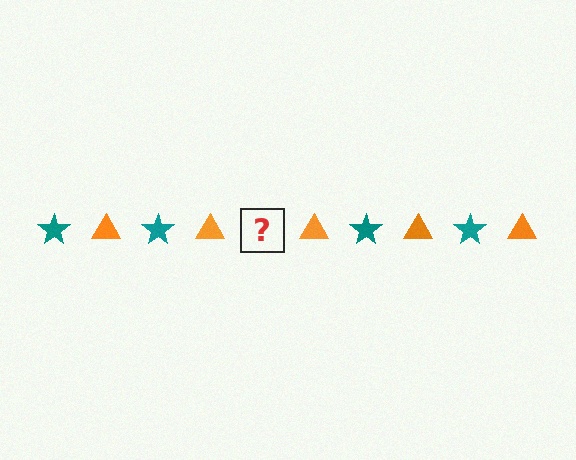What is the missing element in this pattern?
The missing element is a teal star.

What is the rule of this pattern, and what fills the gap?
The rule is that the pattern alternates between teal star and orange triangle. The gap should be filled with a teal star.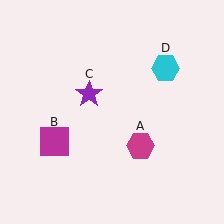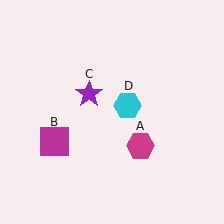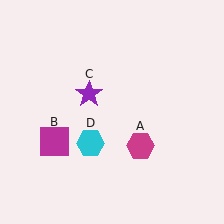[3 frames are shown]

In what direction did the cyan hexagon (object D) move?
The cyan hexagon (object D) moved down and to the left.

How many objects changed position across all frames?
1 object changed position: cyan hexagon (object D).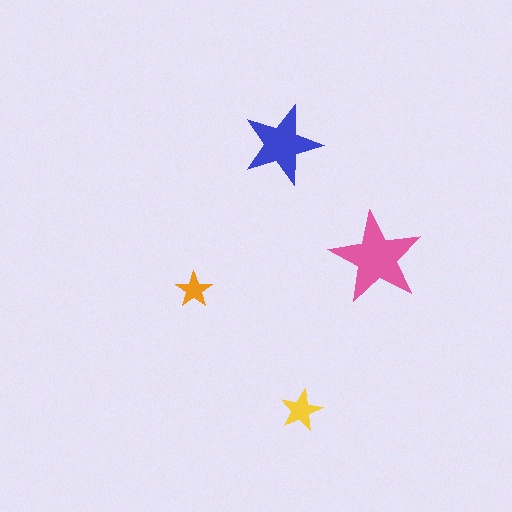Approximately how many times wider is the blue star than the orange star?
About 2 times wider.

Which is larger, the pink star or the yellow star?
The pink one.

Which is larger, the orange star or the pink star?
The pink one.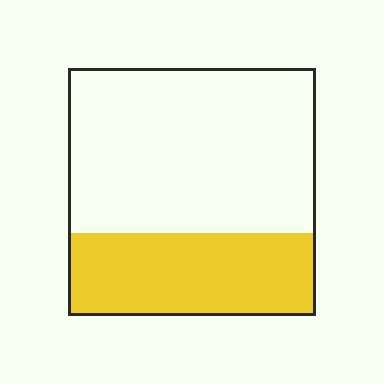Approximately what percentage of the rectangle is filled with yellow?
Approximately 35%.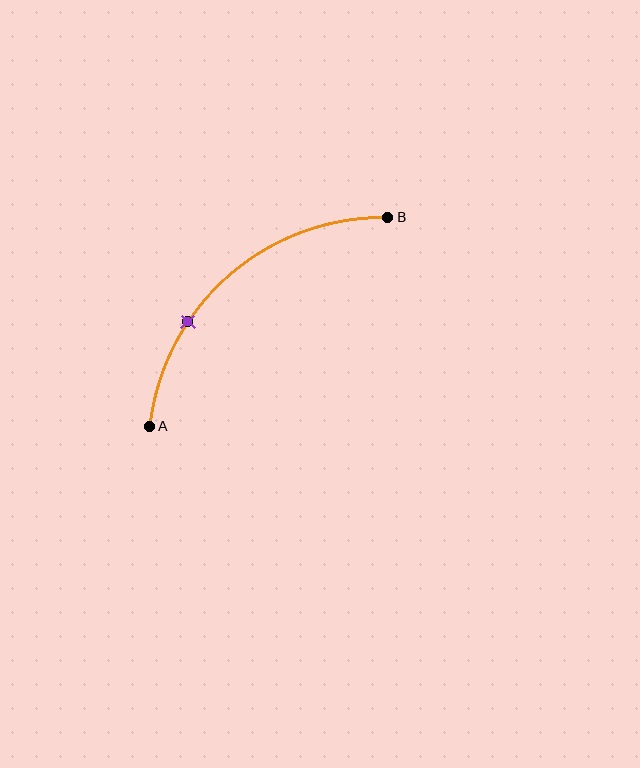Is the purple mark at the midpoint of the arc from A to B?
No. The purple mark lies on the arc but is closer to endpoint A. The arc midpoint would be at the point on the curve equidistant along the arc from both A and B.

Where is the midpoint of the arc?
The arc midpoint is the point on the curve farthest from the straight line joining A and B. It sits above and to the left of that line.